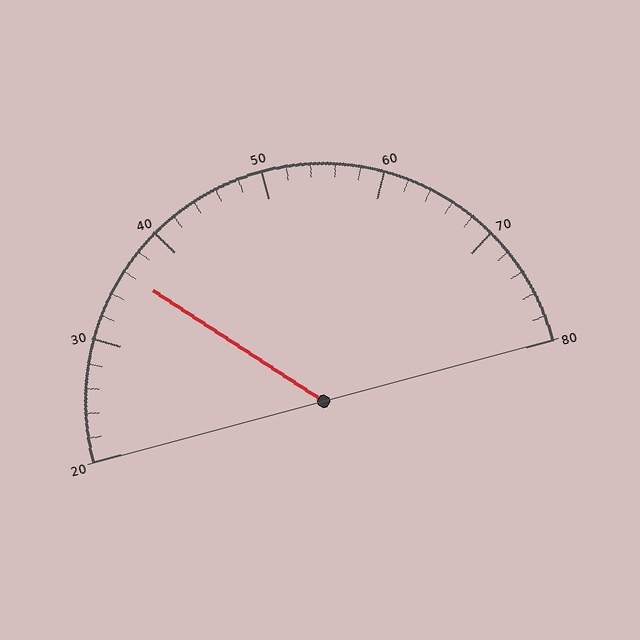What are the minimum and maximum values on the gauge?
The gauge ranges from 20 to 80.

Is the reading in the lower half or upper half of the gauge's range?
The reading is in the lower half of the range (20 to 80).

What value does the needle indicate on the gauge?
The needle indicates approximately 36.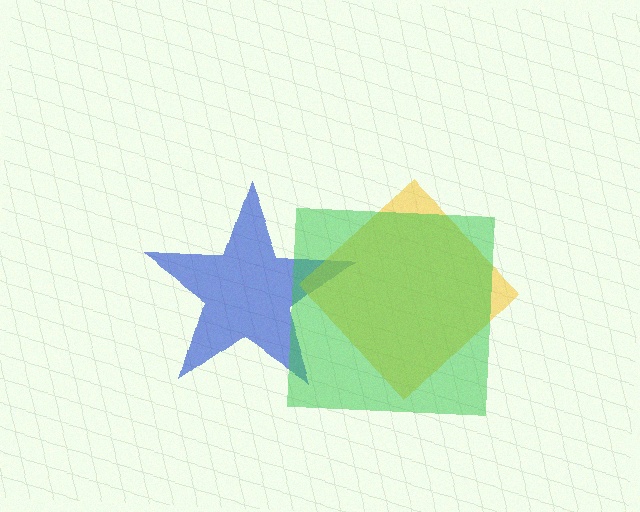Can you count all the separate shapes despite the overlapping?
Yes, there are 3 separate shapes.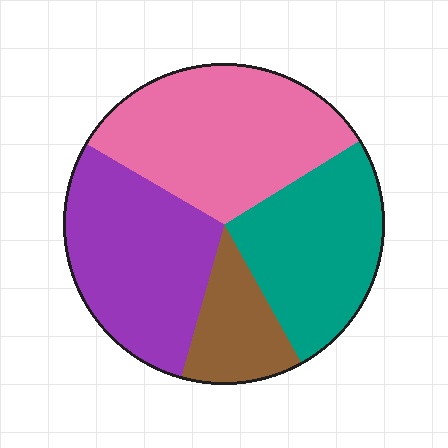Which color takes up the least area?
Brown, at roughly 10%.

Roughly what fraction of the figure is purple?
Purple takes up between a sixth and a third of the figure.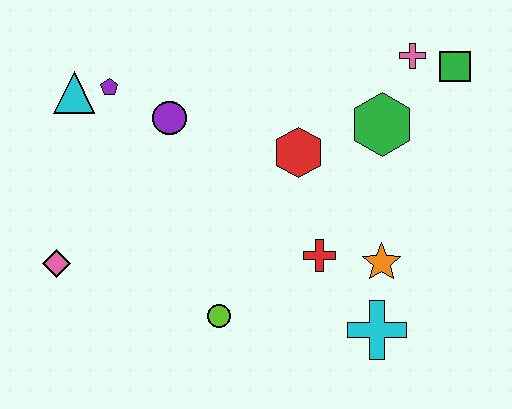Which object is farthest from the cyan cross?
The cyan triangle is farthest from the cyan cross.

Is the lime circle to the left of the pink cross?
Yes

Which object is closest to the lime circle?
The red cross is closest to the lime circle.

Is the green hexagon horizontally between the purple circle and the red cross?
No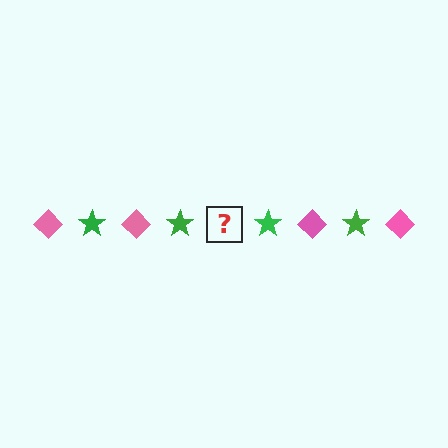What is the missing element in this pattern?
The missing element is a pink diamond.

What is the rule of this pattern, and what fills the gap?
The rule is that the pattern alternates between pink diamond and green star. The gap should be filled with a pink diamond.